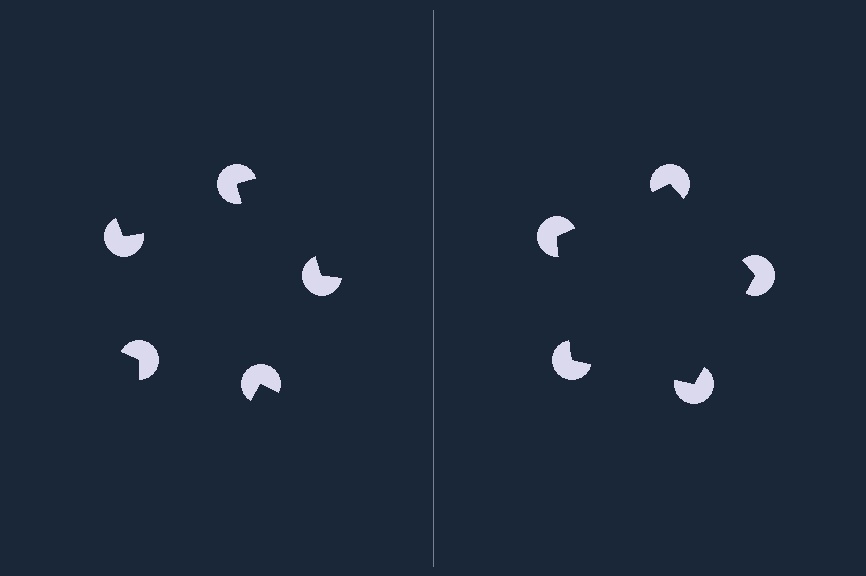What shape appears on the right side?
An illusory pentagon.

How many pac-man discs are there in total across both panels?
10 — 5 on each side.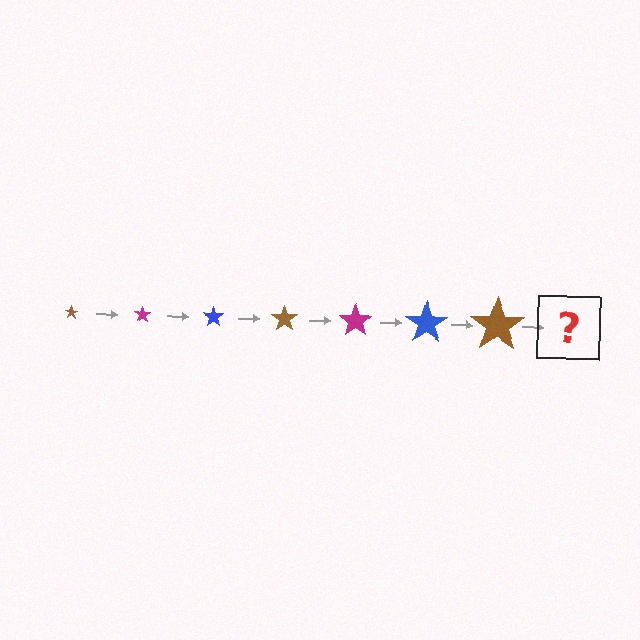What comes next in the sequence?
The next element should be a magenta star, larger than the previous one.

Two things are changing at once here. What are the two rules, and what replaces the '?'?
The two rules are that the star grows larger each step and the color cycles through brown, magenta, and blue. The '?' should be a magenta star, larger than the previous one.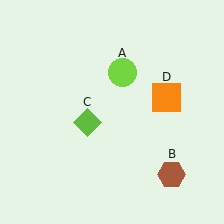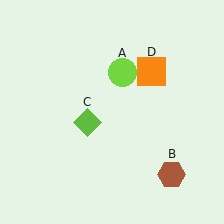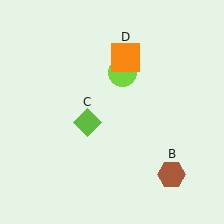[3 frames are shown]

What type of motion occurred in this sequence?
The orange square (object D) rotated counterclockwise around the center of the scene.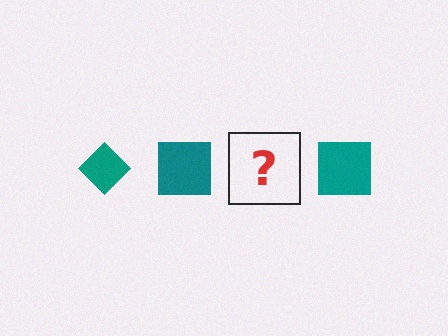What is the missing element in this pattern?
The missing element is a teal diamond.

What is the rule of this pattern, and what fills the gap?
The rule is that the pattern cycles through diamond, square shapes in teal. The gap should be filled with a teal diamond.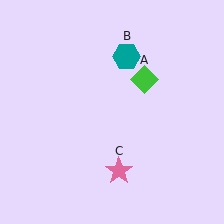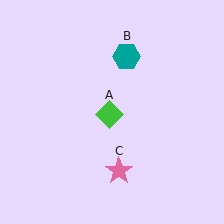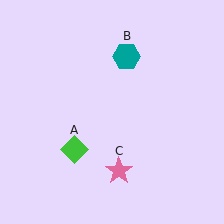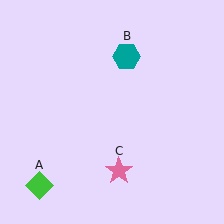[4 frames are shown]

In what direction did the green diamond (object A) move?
The green diamond (object A) moved down and to the left.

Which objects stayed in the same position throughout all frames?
Teal hexagon (object B) and pink star (object C) remained stationary.